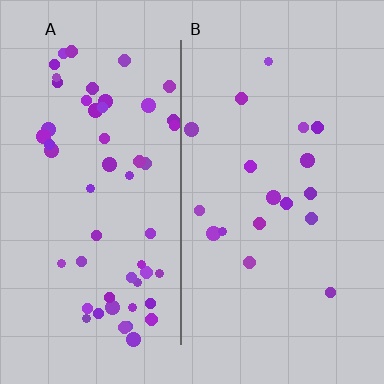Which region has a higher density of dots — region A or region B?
A (the left).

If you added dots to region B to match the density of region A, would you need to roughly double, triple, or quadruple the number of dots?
Approximately triple.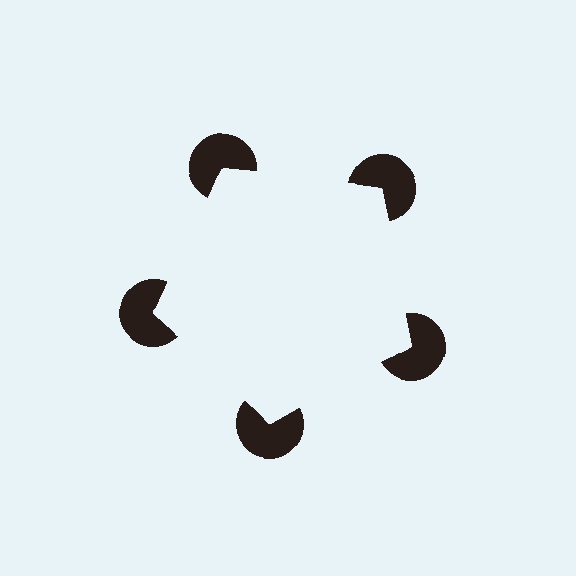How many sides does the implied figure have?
5 sides.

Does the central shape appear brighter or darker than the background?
It typically appears slightly brighter than the background, even though no actual brightness change is drawn.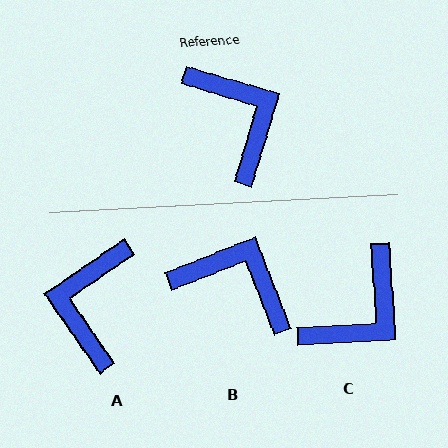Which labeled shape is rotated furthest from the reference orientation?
A, about 141 degrees away.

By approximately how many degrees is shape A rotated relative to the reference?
Approximately 141 degrees counter-clockwise.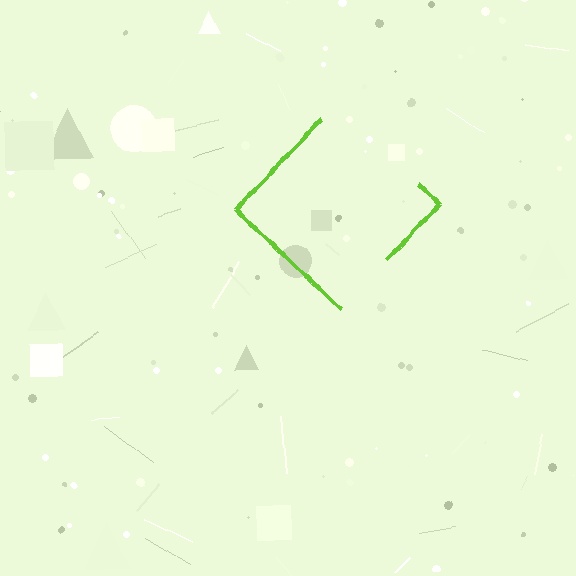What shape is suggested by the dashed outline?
The dashed outline suggests a diamond.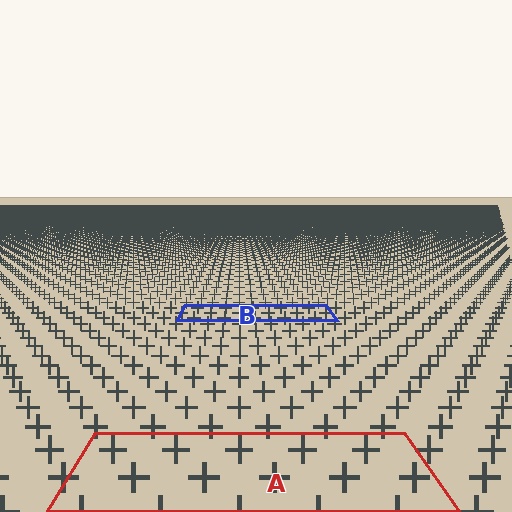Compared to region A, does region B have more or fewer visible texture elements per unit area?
Region B has more texture elements per unit area — they are packed more densely because it is farther away.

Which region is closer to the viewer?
Region A is closer. The texture elements there are larger and more spread out.